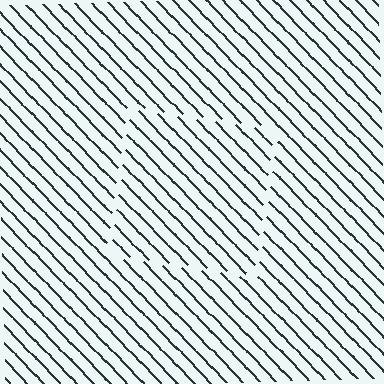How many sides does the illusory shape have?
4 sides — the line-ends trace a square.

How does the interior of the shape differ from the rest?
The interior of the shape contains the same grating, shifted by half a period — the contour is defined by the phase discontinuity where line-ends from the inner and outer gratings abut.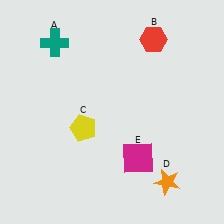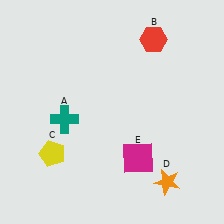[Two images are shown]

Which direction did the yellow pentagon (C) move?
The yellow pentagon (C) moved left.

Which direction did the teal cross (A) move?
The teal cross (A) moved down.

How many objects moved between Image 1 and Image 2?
2 objects moved between the two images.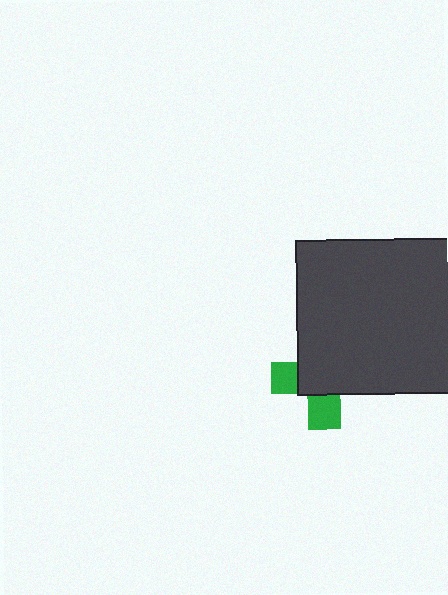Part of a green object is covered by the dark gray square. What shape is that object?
It is a cross.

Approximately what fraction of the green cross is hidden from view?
Roughly 66% of the green cross is hidden behind the dark gray square.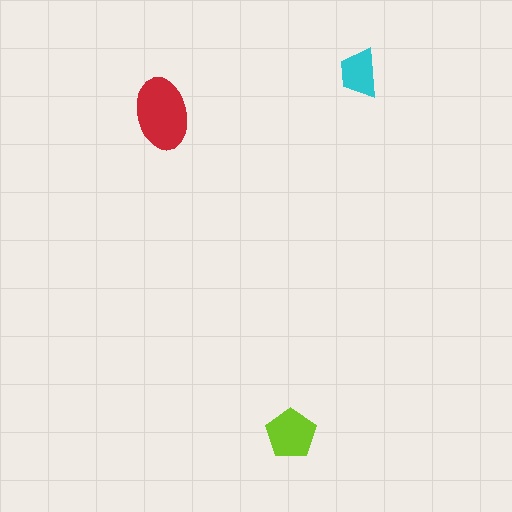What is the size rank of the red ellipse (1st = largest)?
1st.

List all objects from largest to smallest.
The red ellipse, the lime pentagon, the cyan trapezoid.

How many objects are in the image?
There are 3 objects in the image.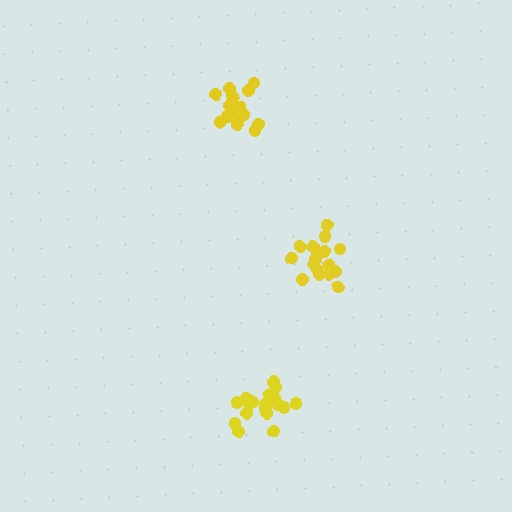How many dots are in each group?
Group 1: 15 dots, Group 2: 19 dots, Group 3: 17 dots (51 total).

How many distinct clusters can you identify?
There are 3 distinct clusters.